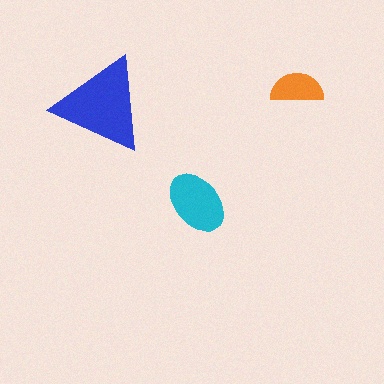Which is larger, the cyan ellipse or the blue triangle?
The blue triangle.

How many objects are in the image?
There are 3 objects in the image.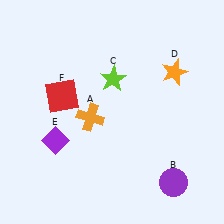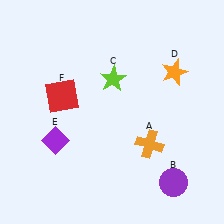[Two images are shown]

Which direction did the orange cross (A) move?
The orange cross (A) moved right.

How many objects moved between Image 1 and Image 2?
1 object moved between the two images.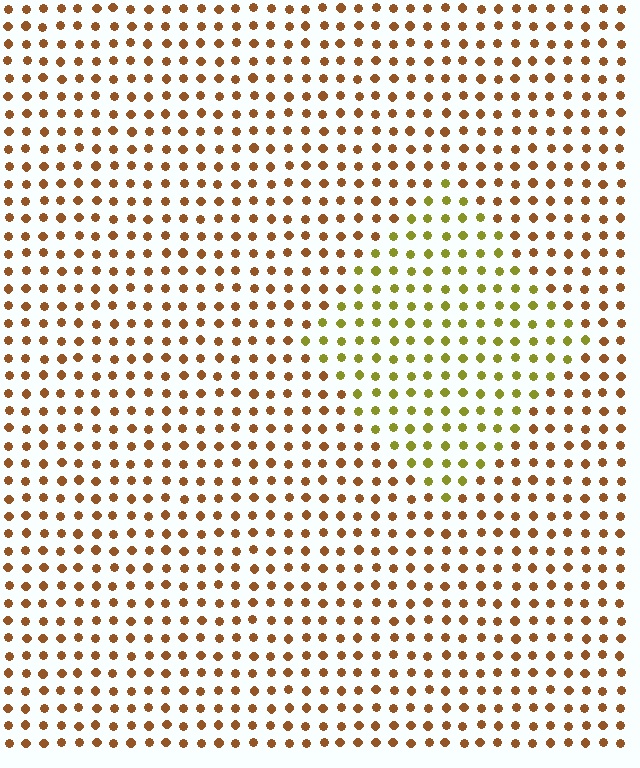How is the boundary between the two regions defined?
The boundary is defined purely by a slight shift in hue (about 42 degrees). Spacing, size, and orientation are identical on both sides.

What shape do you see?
I see a diamond.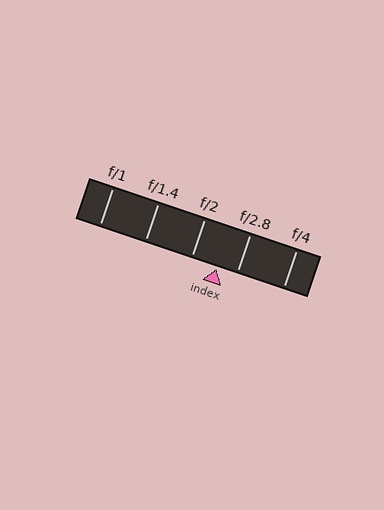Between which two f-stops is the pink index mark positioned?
The index mark is between f/2 and f/2.8.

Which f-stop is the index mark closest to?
The index mark is closest to f/2.8.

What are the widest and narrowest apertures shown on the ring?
The widest aperture shown is f/1 and the narrowest is f/4.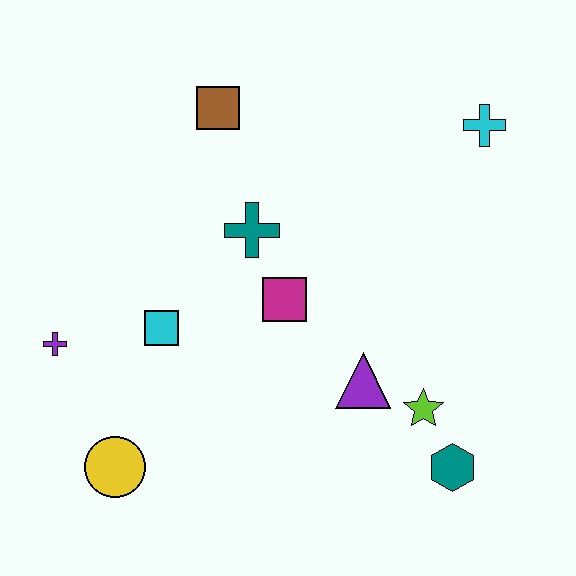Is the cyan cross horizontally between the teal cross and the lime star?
No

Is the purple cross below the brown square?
Yes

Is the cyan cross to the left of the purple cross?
No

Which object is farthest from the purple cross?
The cyan cross is farthest from the purple cross.